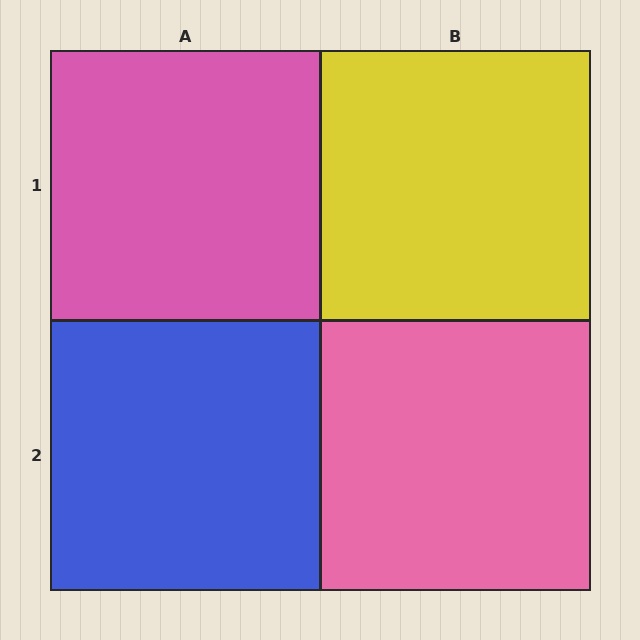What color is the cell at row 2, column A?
Blue.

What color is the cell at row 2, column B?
Pink.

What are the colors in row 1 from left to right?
Pink, yellow.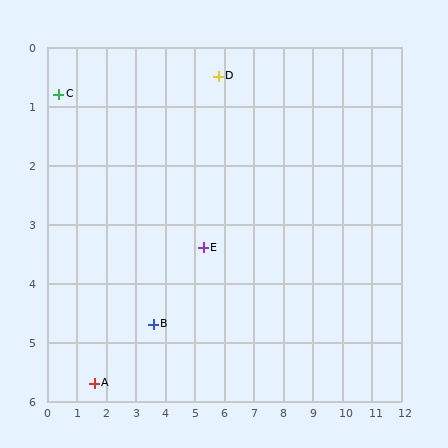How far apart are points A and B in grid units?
Points A and B are about 2.2 grid units apart.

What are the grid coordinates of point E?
Point E is at approximately (5.3, 3.4).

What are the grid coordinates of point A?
Point A is at approximately (1.6, 5.7).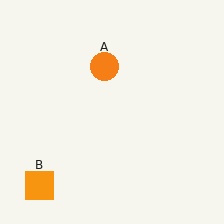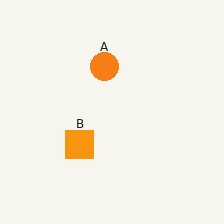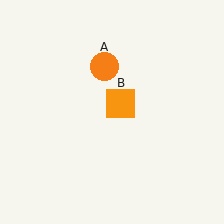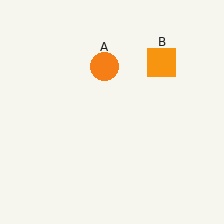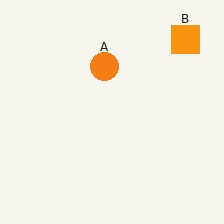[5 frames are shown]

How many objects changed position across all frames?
1 object changed position: orange square (object B).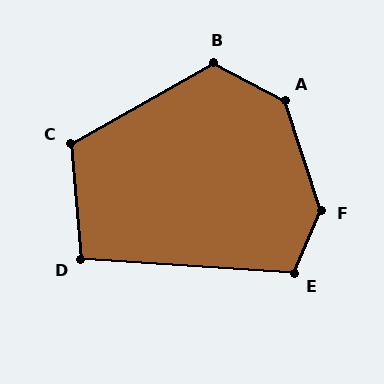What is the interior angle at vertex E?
Approximately 110 degrees (obtuse).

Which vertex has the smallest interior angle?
D, at approximately 98 degrees.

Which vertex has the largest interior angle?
F, at approximately 139 degrees.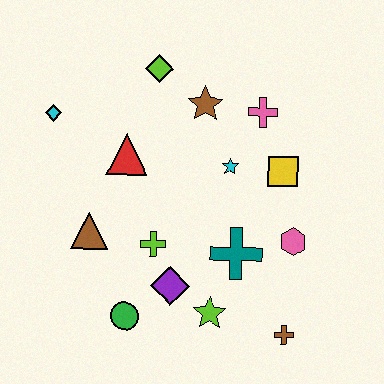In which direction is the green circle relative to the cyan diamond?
The green circle is below the cyan diamond.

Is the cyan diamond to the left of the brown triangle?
Yes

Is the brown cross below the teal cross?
Yes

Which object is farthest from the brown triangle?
The brown cross is farthest from the brown triangle.